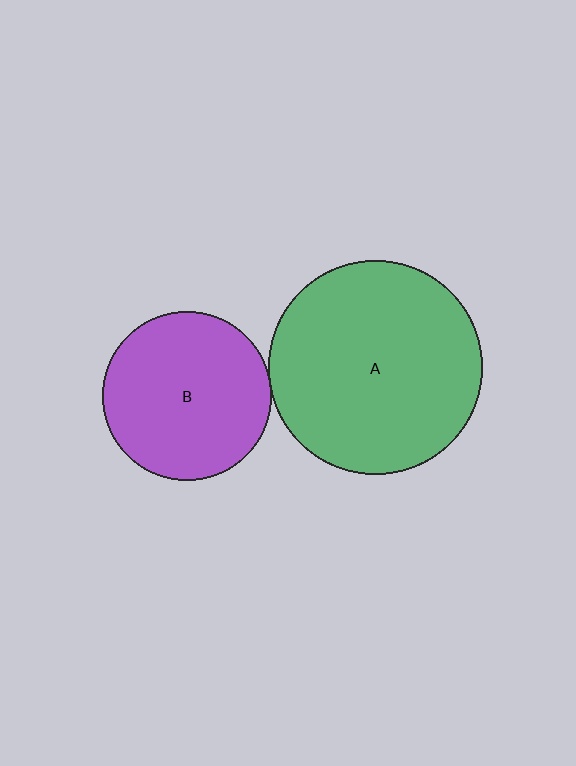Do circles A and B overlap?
Yes.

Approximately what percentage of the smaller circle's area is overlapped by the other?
Approximately 5%.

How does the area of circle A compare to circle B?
Approximately 1.6 times.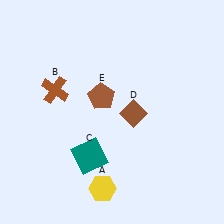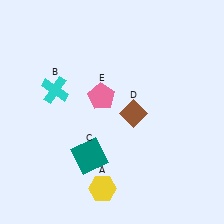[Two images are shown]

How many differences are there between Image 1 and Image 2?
There are 2 differences between the two images.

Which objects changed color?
B changed from brown to cyan. E changed from brown to pink.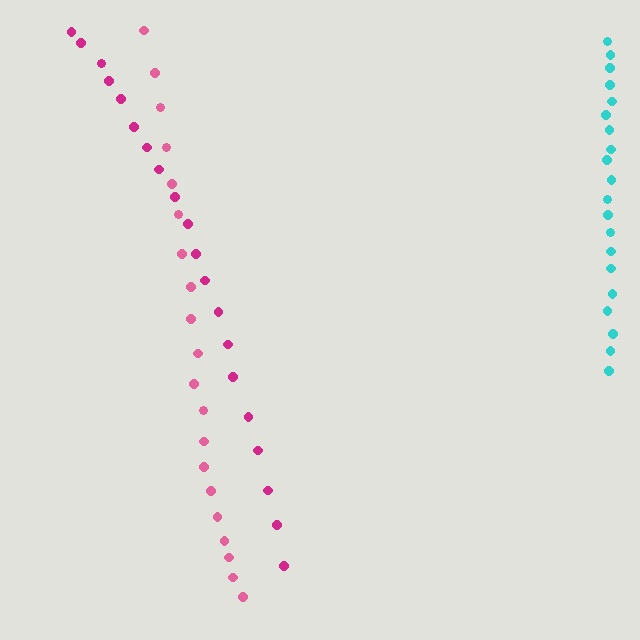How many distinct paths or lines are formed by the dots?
There are 3 distinct paths.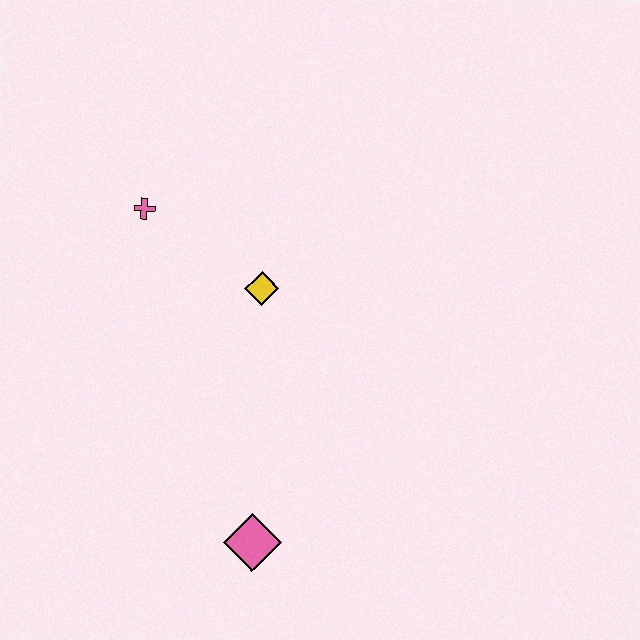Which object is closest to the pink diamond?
The yellow diamond is closest to the pink diamond.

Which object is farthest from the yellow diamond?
The pink diamond is farthest from the yellow diamond.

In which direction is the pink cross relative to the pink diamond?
The pink cross is above the pink diamond.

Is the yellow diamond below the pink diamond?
No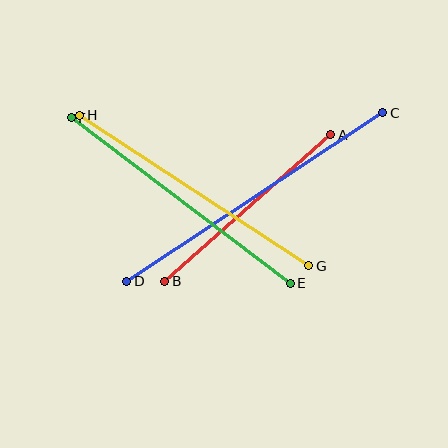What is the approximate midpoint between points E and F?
The midpoint is at approximately (181, 200) pixels.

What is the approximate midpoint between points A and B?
The midpoint is at approximately (248, 208) pixels.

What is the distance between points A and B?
The distance is approximately 221 pixels.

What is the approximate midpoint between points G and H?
The midpoint is at approximately (194, 191) pixels.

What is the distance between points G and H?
The distance is approximately 274 pixels.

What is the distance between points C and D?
The distance is approximately 306 pixels.